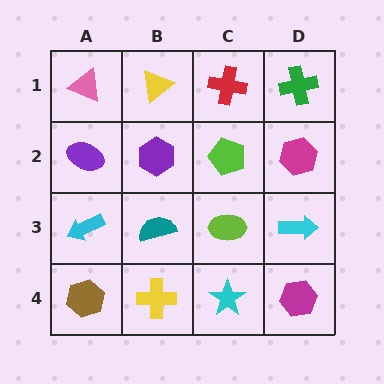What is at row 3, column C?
A lime ellipse.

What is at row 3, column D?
A cyan arrow.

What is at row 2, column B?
A purple hexagon.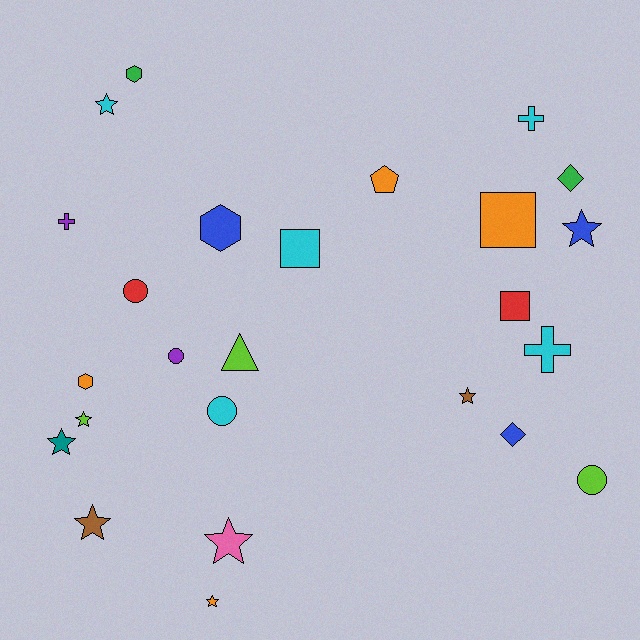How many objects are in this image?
There are 25 objects.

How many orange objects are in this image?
There are 4 orange objects.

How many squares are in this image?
There are 3 squares.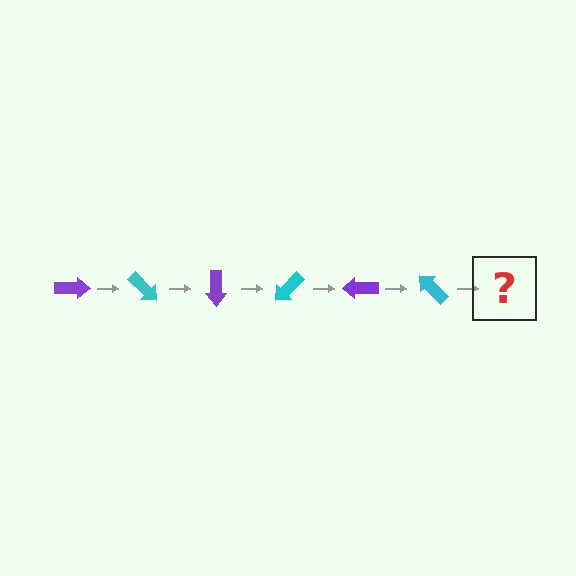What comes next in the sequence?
The next element should be a purple arrow, rotated 270 degrees from the start.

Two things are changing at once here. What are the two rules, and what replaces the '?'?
The two rules are that it rotates 45 degrees each step and the color cycles through purple and cyan. The '?' should be a purple arrow, rotated 270 degrees from the start.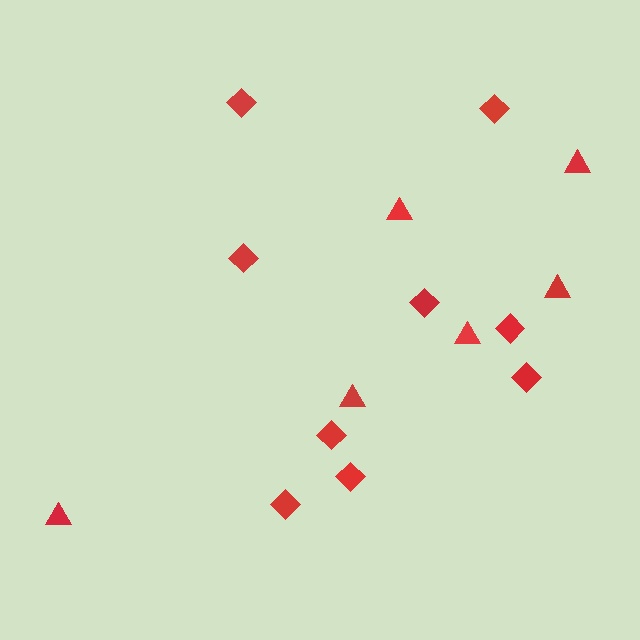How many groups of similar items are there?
There are 2 groups: one group of triangles (6) and one group of diamonds (9).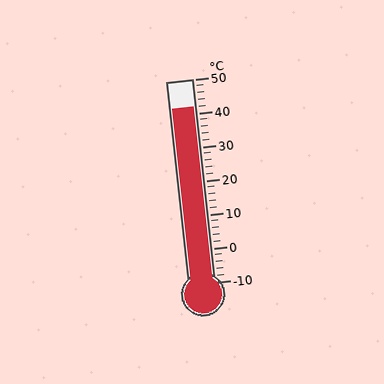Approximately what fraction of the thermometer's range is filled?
The thermometer is filled to approximately 85% of its range.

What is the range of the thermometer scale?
The thermometer scale ranges from -10°C to 50°C.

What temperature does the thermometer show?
The thermometer shows approximately 42°C.